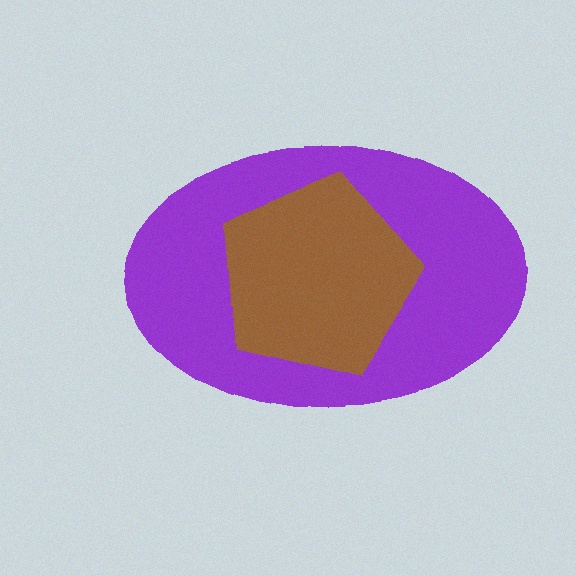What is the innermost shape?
The brown pentagon.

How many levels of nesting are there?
2.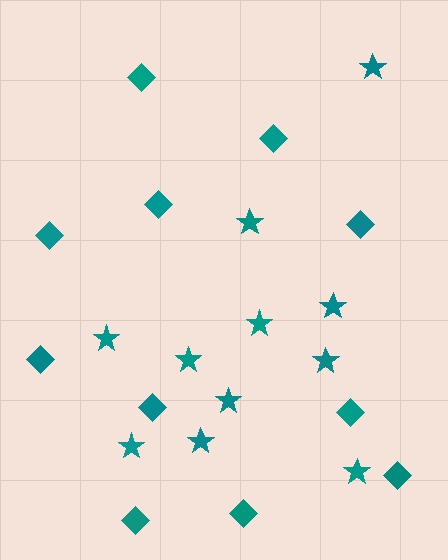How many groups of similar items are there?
There are 2 groups: one group of stars (11) and one group of diamonds (11).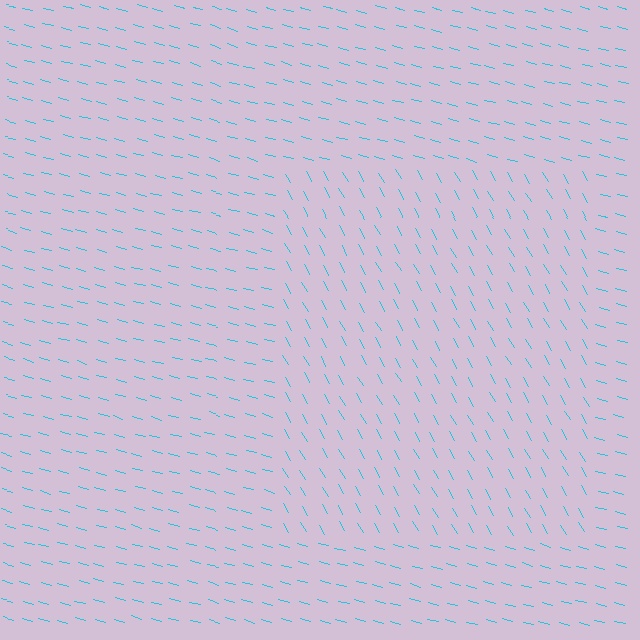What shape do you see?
I see a rectangle.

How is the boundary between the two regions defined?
The boundary is defined purely by a change in line orientation (approximately 45 degrees difference). All lines are the same color and thickness.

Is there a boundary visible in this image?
Yes, there is a texture boundary formed by a change in line orientation.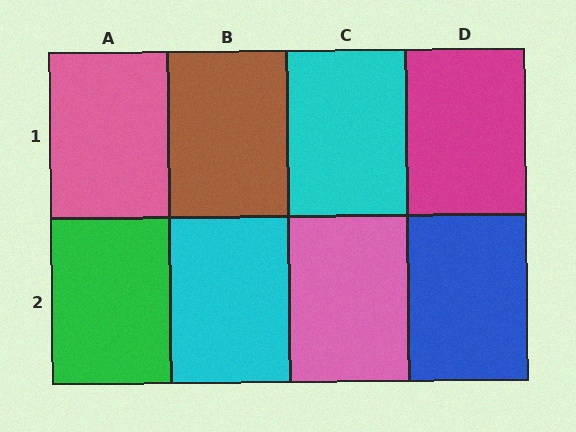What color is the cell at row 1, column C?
Cyan.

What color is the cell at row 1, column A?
Pink.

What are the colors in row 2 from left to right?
Green, cyan, pink, blue.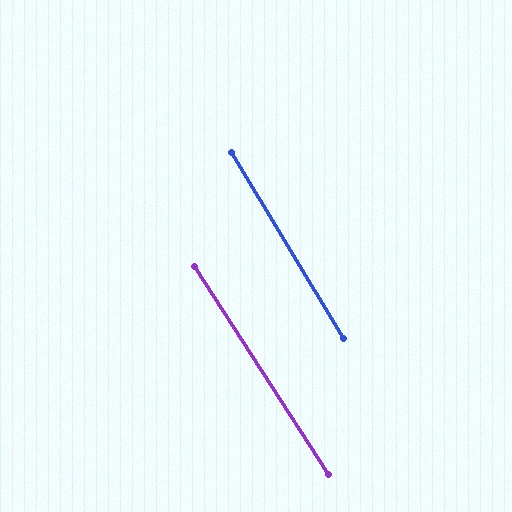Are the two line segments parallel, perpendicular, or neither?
Parallel — their directions differ by only 1.9°.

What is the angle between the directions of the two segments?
Approximately 2 degrees.